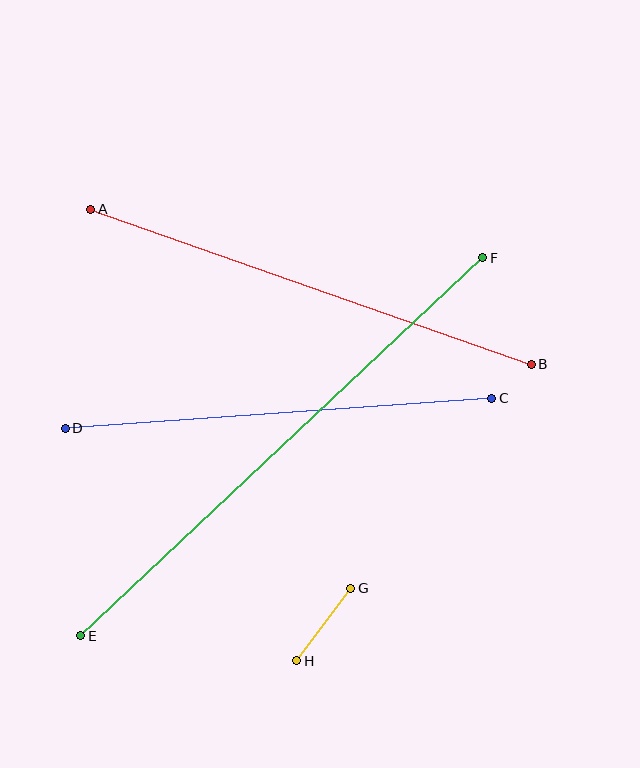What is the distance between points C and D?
The distance is approximately 427 pixels.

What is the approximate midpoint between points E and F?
The midpoint is at approximately (282, 447) pixels.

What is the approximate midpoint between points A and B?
The midpoint is at approximately (311, 287) pixels.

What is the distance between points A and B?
The distance is approximately 467 pixels.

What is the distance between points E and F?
The distance is approximately 552 pixels.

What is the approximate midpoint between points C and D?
The midpoint is at approximately (279, 413) pixels.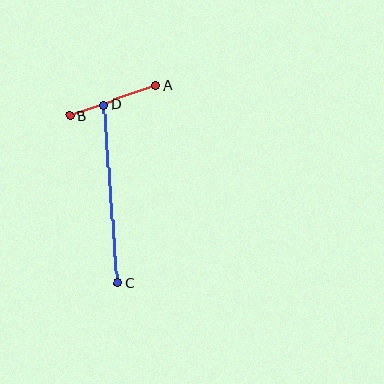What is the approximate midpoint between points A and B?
The midpoint is at approximately (113, 101) pixels.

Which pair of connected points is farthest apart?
Points C and D are farthest apart.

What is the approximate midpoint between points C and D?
The midpoint is at approximately (111, 194) pixels.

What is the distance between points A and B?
The distance is approximately 91 pixels.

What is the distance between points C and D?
The distance is approximately 179 pixels.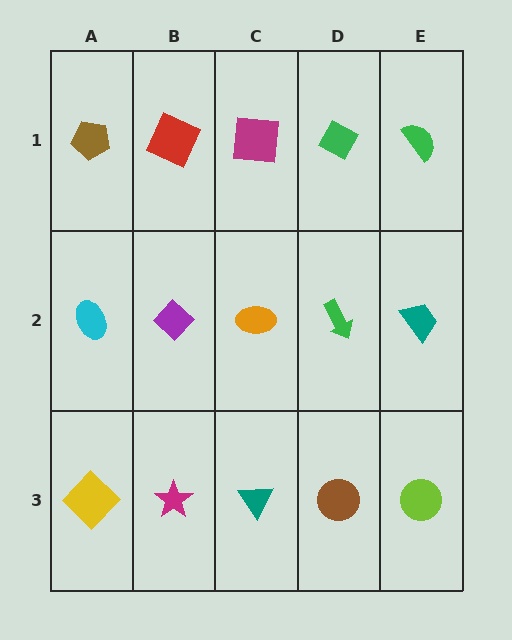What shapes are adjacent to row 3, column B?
A purple diamond (row 2, column B), a yellow diamond (row 3, column A), a teal triangle (row 3, column C).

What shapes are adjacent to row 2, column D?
A green diamond (row 1, column D), a brown circle (row 3, column D), an orange ellipse (row 2, column C), a teal trapezoid (row 2, column E).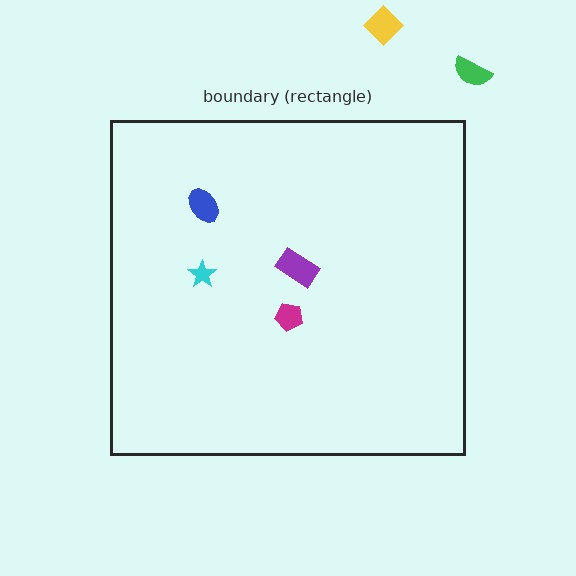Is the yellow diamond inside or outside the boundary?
Outside.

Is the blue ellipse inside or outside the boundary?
Inside.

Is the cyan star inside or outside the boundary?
Inside.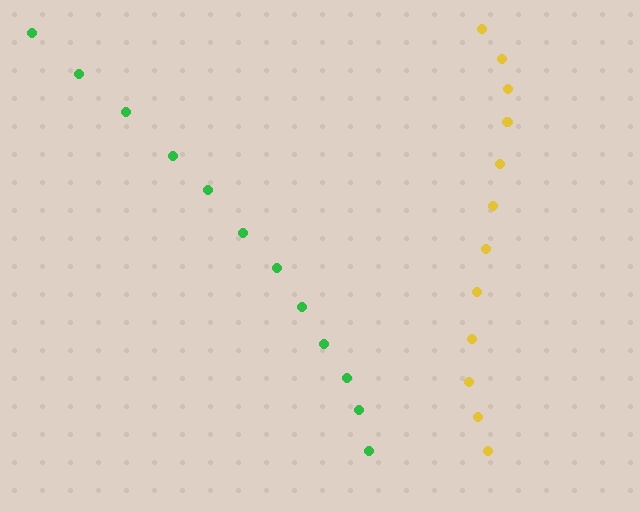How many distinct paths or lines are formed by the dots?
There are 2 distinct paths.